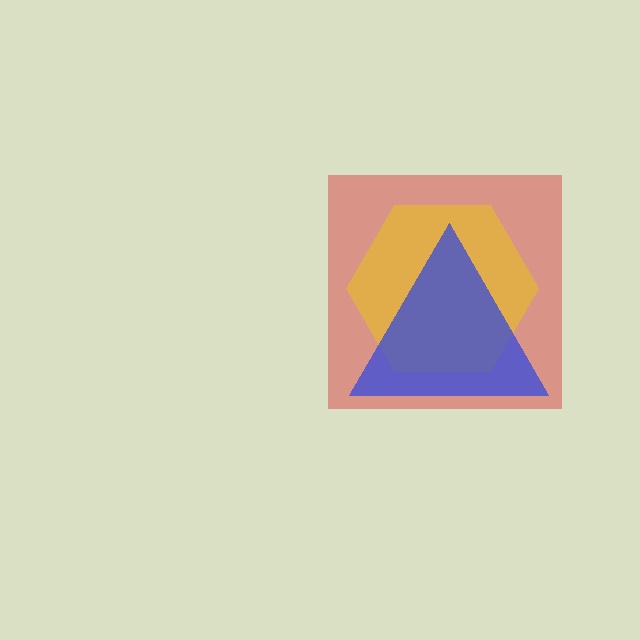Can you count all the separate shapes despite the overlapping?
Yes, there are 3 separate shapes.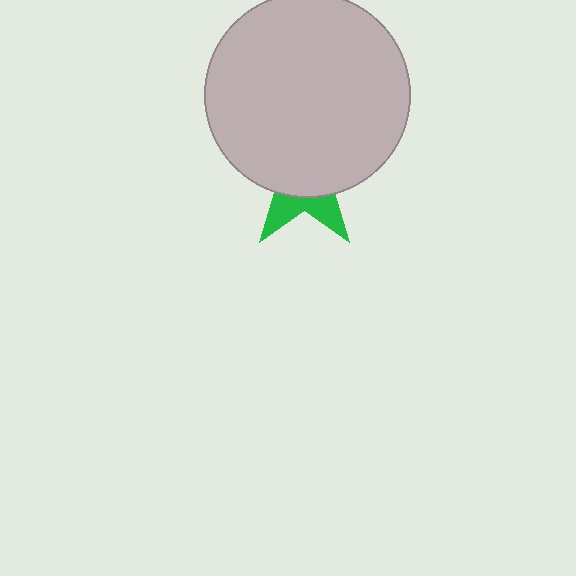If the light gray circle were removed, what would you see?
You would see the complete green star.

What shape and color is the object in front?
The object in front is a light gray circle.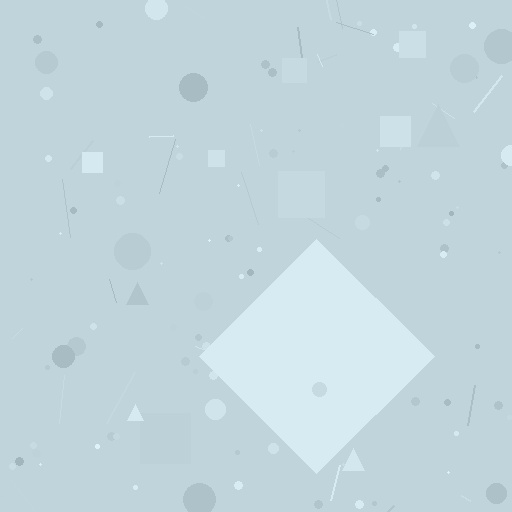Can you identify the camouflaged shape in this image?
The camouflaged shape is a diamond.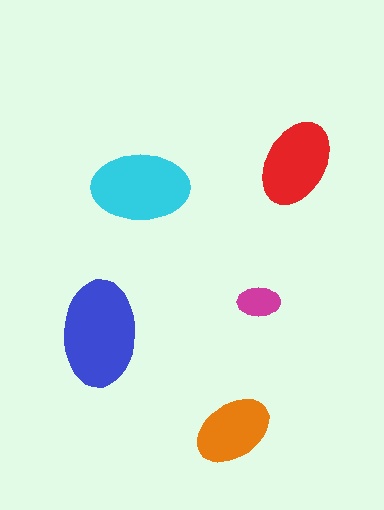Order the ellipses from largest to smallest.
the blue one, the cyan one, the red one, the orange one, the magenta one.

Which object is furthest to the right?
The red ellipse is rightmost.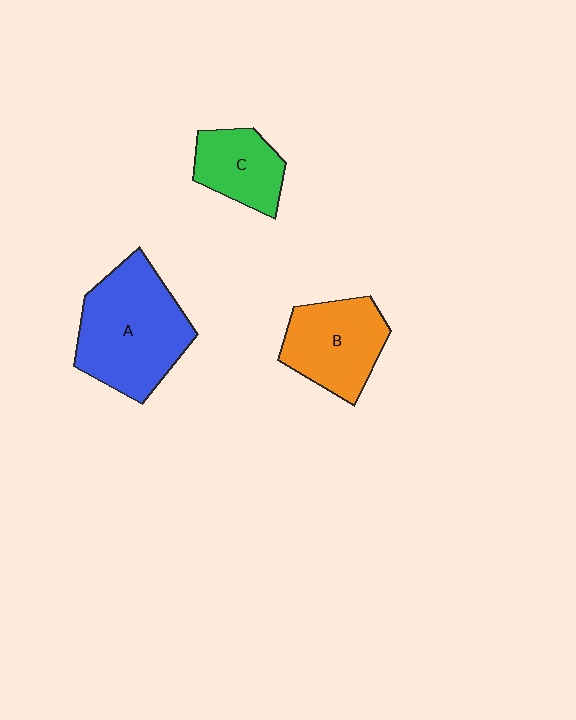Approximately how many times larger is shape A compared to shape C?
Approximately 2.0 times.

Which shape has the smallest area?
Shape C (green).